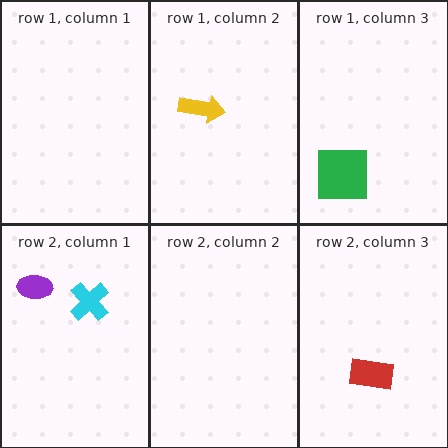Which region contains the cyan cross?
The row 2, column 1 region.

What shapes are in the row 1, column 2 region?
The yellow arrow.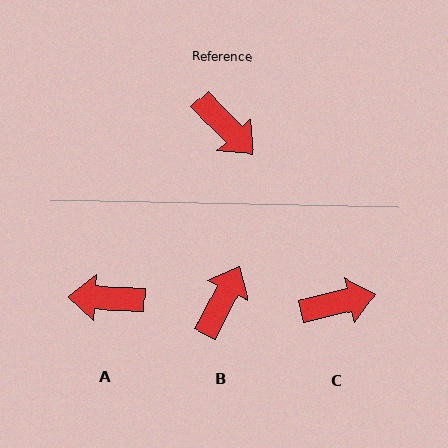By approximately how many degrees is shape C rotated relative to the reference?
Approximately 59 degrees counter-clockwise.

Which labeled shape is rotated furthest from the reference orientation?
A, about 137 degrees away.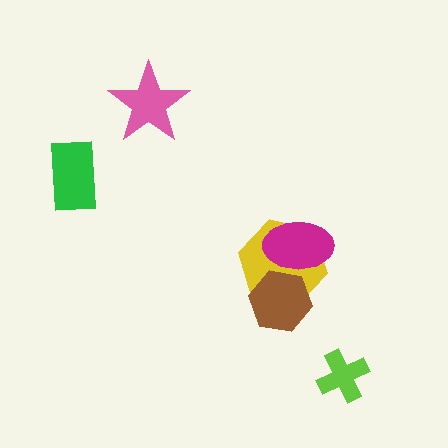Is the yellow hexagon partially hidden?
Yes, it is partially covered by another shape.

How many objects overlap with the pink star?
0 objects overlap with the pink star.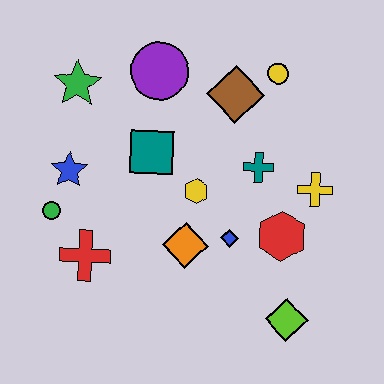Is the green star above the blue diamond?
Yes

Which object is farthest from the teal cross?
The green circle is farthest from the teal cross.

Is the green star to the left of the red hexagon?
Yes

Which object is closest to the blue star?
The green circle is closest to the blue star.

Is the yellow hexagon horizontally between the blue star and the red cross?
No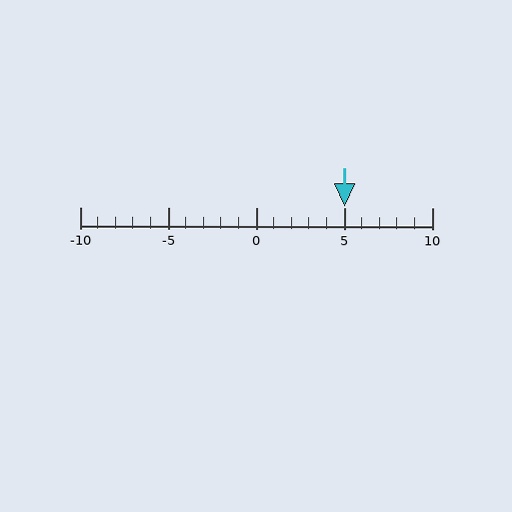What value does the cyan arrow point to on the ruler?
The cyan arrow points to approximately 5.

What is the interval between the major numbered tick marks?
The major tick marks are spaced 5 units apart.